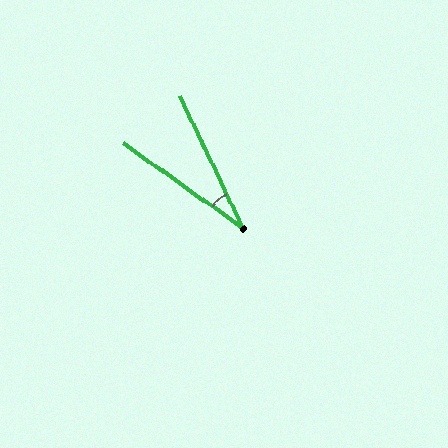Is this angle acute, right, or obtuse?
It is acute.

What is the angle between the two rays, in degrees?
Approximately 29 degrees.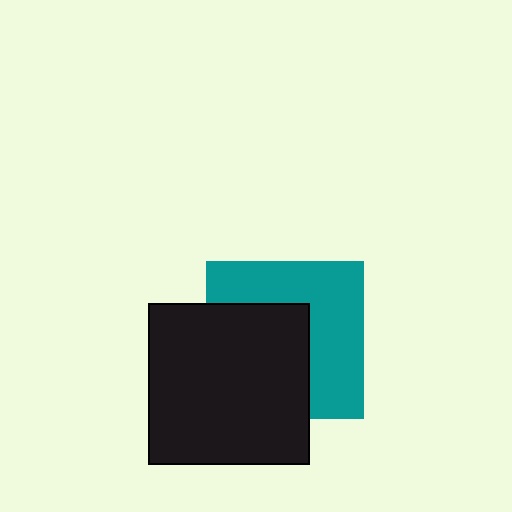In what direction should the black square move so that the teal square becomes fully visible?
The black square should move toward the lower-left. That is the shortest direction to clear the overlap and leave the teal square fully visible.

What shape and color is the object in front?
The object in front is a black square.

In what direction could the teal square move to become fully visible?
The teal square could move toward the upper-right. That would shift it out from behind the black square entirely.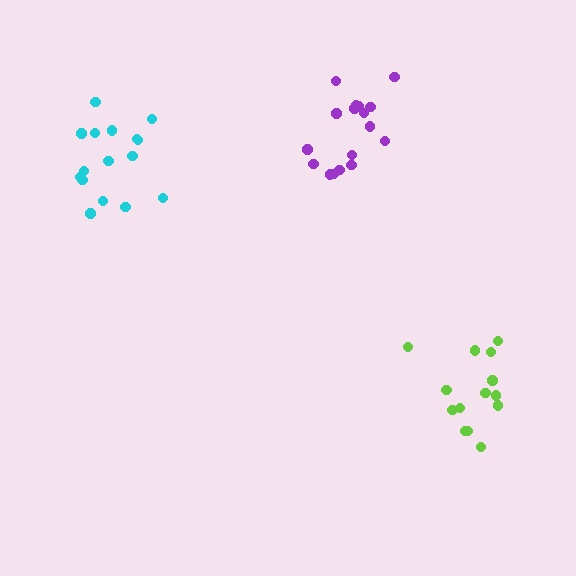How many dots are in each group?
Group 1: 14 dots, Group 2: 17 dots, Group 3: 16 dots (47 total).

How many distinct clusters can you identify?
There are 3 distinct clusters.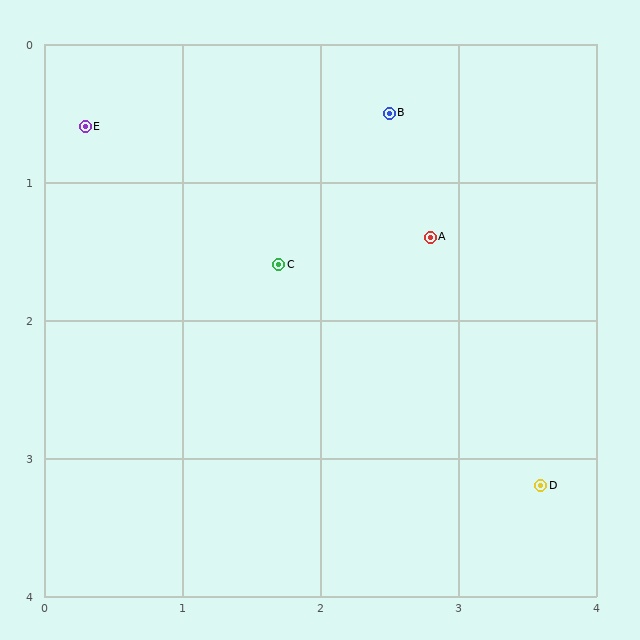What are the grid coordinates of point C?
Point C is at approximately (1.7, 1.6).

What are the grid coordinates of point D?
Point D is at approximately (3.6, 3.2).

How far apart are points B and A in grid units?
Points B and A are about 0.9 grid units apart.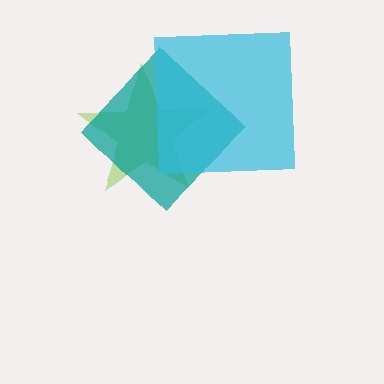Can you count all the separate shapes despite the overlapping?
Yes, there are 3 separate shapes.